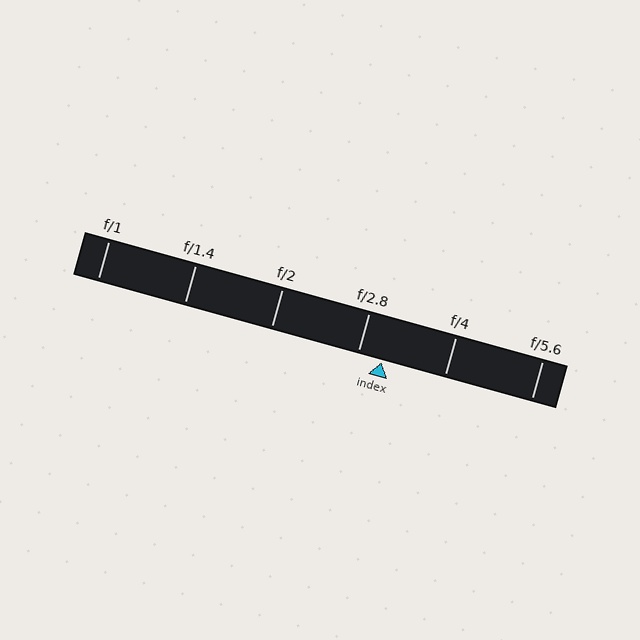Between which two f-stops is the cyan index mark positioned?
The index mark is between f/2.8 and f/4.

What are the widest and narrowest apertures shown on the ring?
The widest aperture shown is f/1 and the narrowest is f/5.6.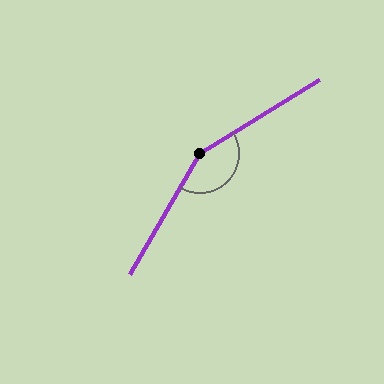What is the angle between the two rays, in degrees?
Approximately 152 degrees.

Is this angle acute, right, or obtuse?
It is obtuse.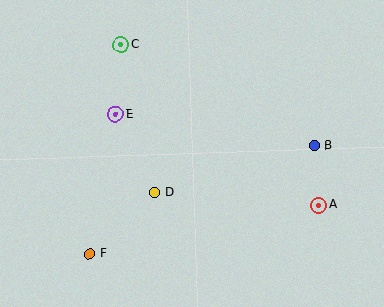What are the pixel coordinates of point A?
Point A is at (319, 205).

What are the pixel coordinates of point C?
Point C is at (121, 45).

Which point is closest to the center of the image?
Point D at (155, 193) is closest to the center.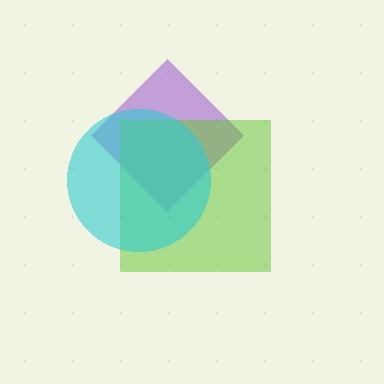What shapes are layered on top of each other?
The layered shapes are: a purple diamond, a lime square, a cyan circle.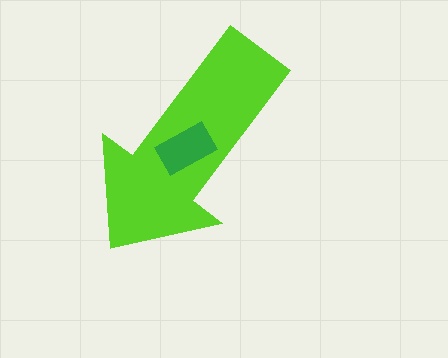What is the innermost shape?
The green rectangle.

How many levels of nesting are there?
2.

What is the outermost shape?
The lime arrow.